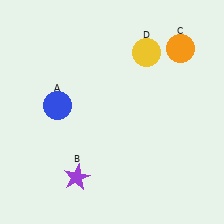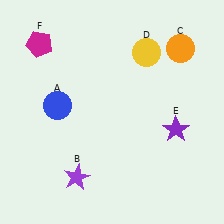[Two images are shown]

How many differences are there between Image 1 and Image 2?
There are 2 differences between the two images.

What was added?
A purple star (E), a magenta pentagon (F) were added in Image 2.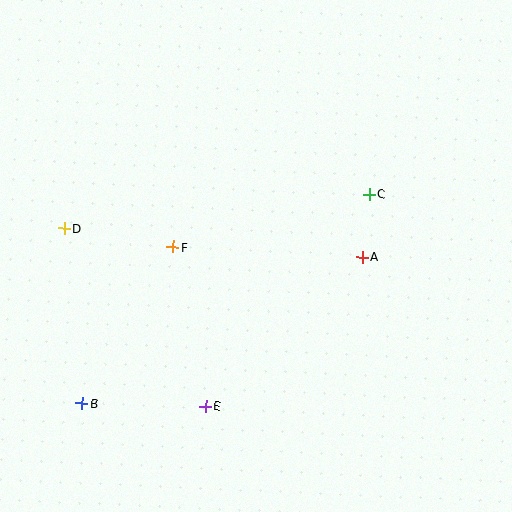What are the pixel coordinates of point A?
Point A is at (362, 257).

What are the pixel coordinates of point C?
Point C is at (369, 194).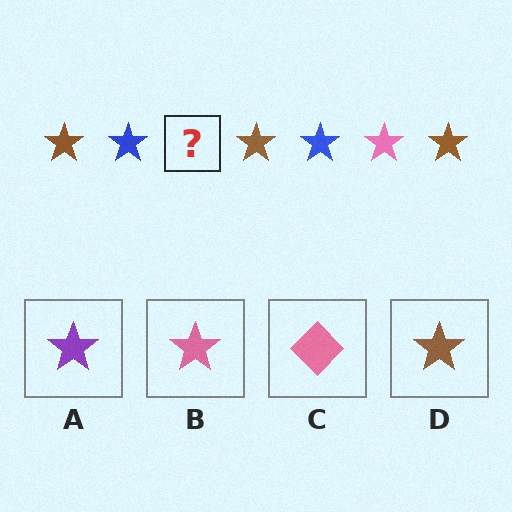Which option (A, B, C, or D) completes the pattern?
B.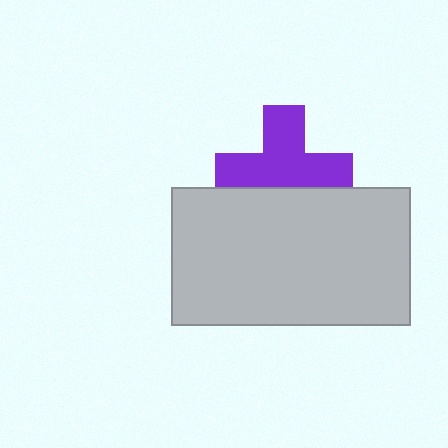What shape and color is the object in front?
The object in front is a light gray rectangle.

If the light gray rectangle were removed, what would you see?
You would see the complete purple cross.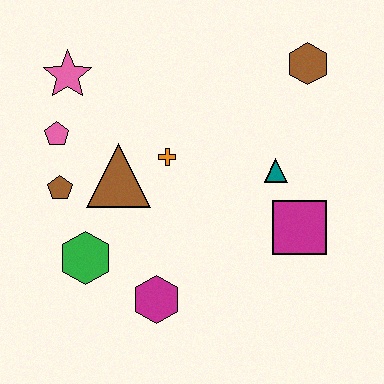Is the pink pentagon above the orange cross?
Yes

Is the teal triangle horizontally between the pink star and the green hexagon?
No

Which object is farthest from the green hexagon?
The brown hexagon is farthest from the green hexagon.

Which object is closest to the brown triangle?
The orange cross is closest to the brown triangle.